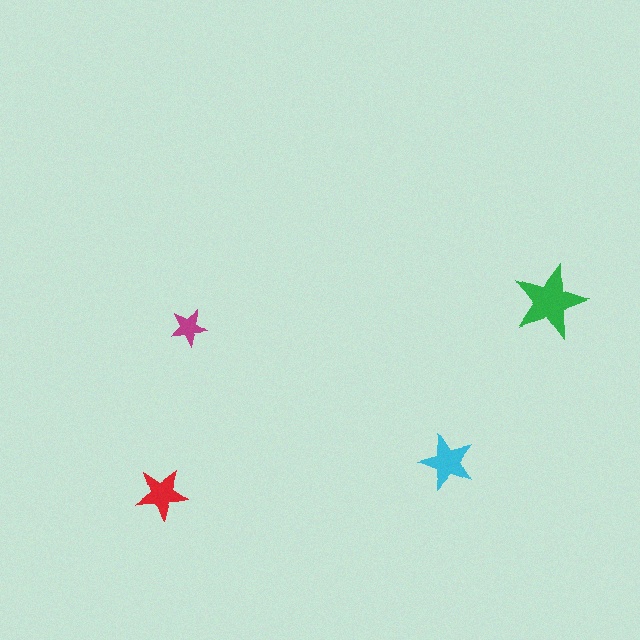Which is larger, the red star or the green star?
The green one.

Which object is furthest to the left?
The red star is leftmost.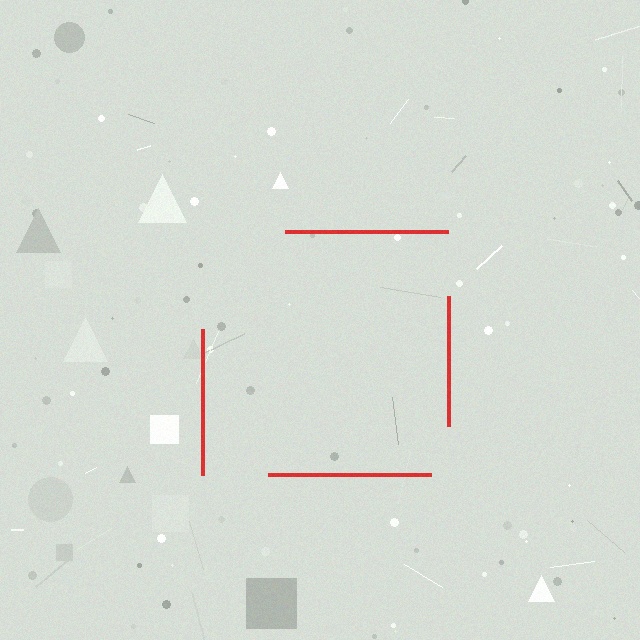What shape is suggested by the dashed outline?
The dashed outline suggests a square.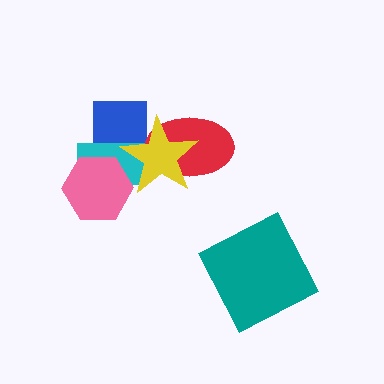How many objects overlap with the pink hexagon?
2 objects overlap with the pink hexagon.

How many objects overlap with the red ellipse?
1 object overlaps with the red ellipse.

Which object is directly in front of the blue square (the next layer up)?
The cyan rectangle is directly in front of the blue square.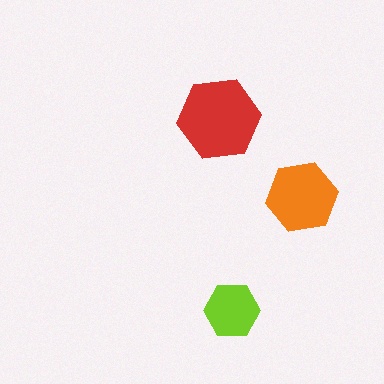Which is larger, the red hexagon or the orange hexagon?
The red one.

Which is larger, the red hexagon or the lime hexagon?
The red one.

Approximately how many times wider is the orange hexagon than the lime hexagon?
About 1.5 times wider.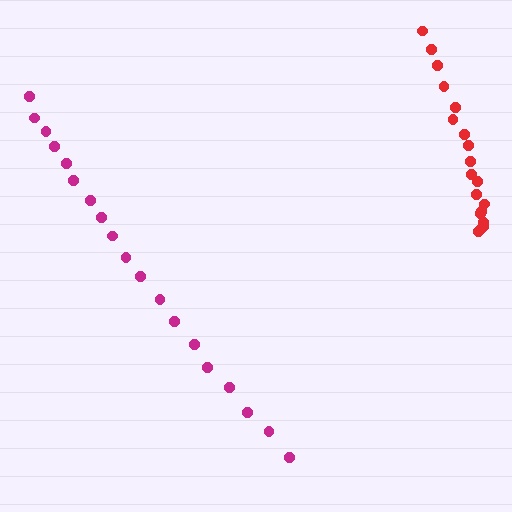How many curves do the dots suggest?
There are 2 distinct paths.